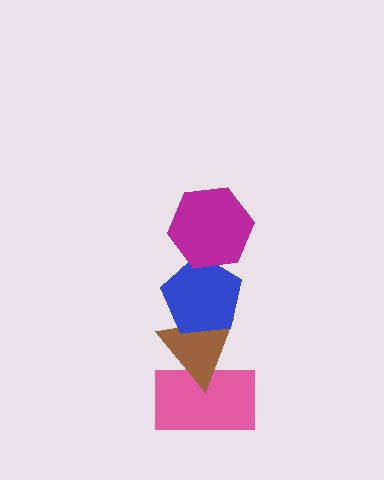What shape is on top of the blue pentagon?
The magenta hexagon is on top of the blue pentagon.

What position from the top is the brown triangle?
The brown triangle is 3rd from the top.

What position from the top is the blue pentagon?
The blue pentagon is 2nd from the top.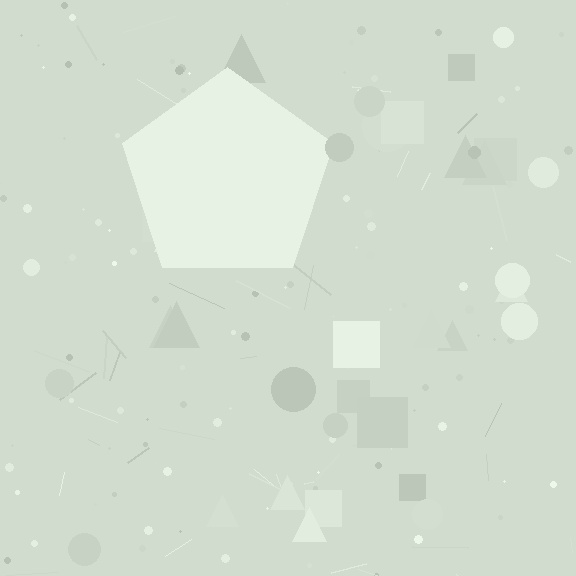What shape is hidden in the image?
A pentagon is hidden in the image.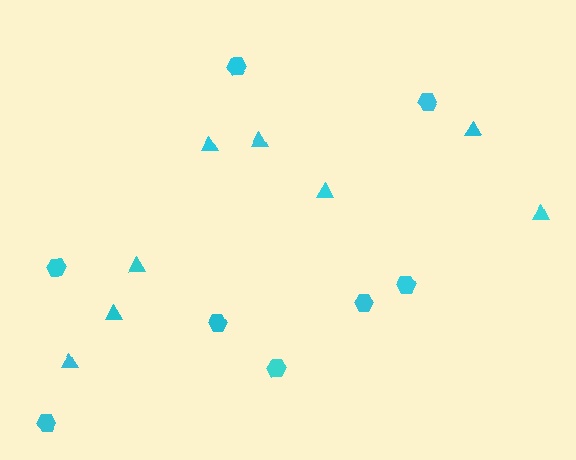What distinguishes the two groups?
There are 2 groups: one group of hexagons (8) and one group of triangles (8).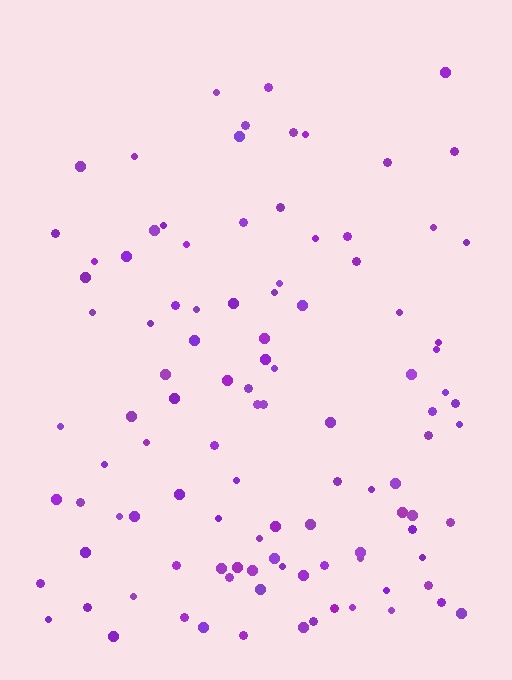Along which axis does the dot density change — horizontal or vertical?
Vertical.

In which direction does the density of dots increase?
From top to bottom, with the bottom side densest.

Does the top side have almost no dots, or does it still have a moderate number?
Still a moderate number, just noticeably fewer than the bottom.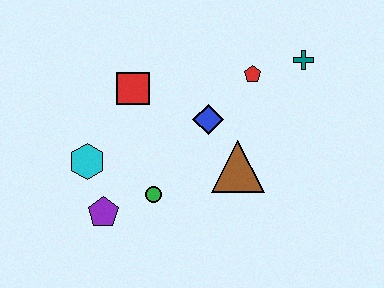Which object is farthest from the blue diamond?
The purple pentagon is farthest from the blue diamond.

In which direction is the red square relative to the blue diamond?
The red square is to the left of the blue diamond.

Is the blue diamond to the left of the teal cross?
Yes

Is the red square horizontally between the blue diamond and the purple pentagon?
Yes